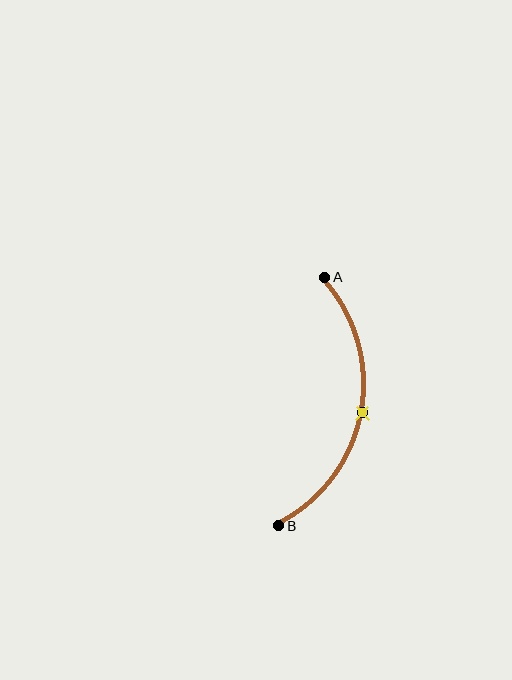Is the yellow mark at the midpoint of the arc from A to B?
Yes. The yellow mark lies on the arc at equal arc-length from both A and B — it is the arc midpoint.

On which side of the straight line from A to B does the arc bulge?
The arc bulges to the right of the straight line connecting A and B.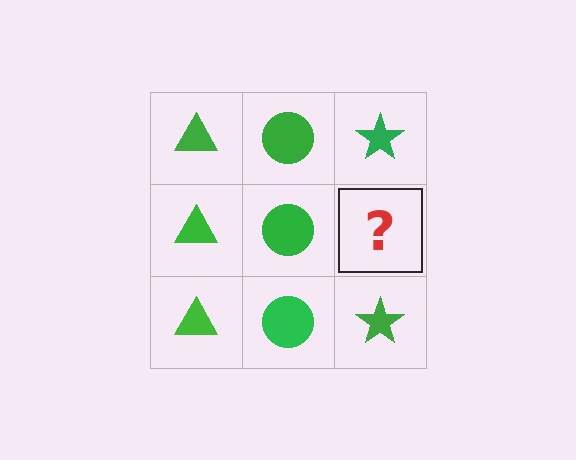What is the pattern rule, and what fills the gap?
The rule is that each column has a consistent shape. The gap should be filled with a green star.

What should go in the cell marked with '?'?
The missing cell should contain a green star.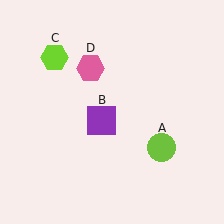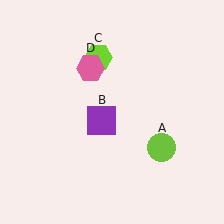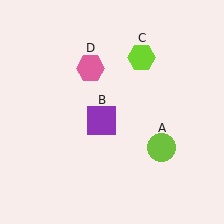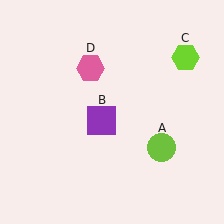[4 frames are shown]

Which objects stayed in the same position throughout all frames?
Lime circle (object A) and purple square (object B) and pink hexagon (object D) remained stationary.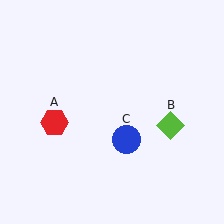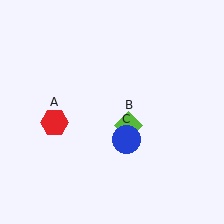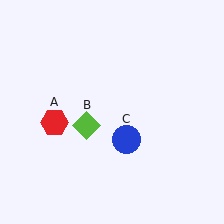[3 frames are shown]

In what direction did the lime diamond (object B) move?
The lime diamond (object B) moved left.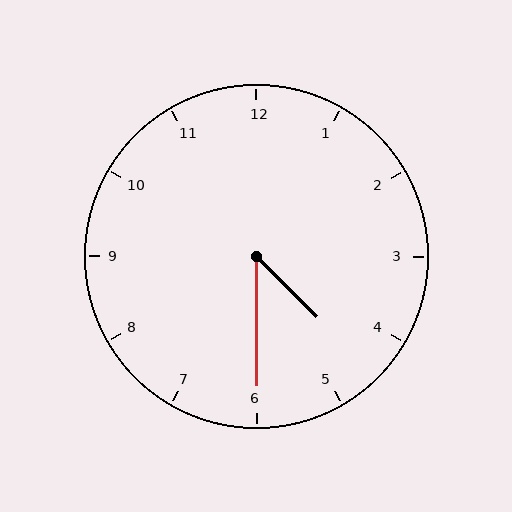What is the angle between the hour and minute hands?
Approximately 45 degrees.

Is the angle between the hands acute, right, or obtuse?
It is acute.